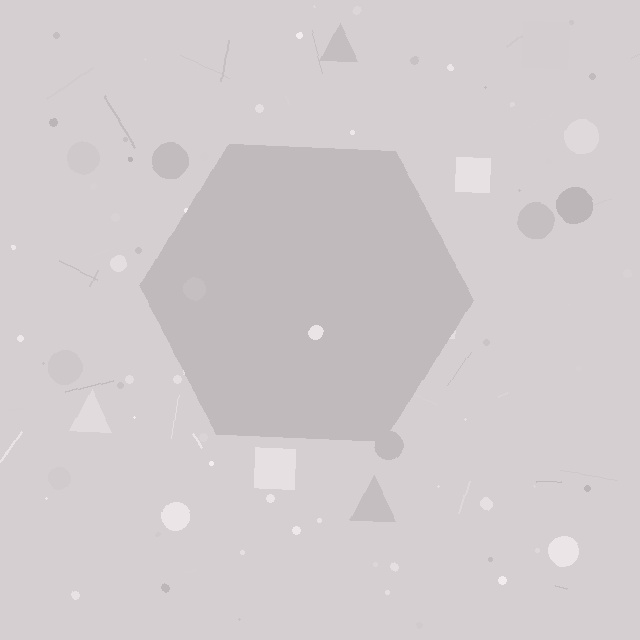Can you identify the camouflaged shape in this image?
The camouflaged shape is a hexagon.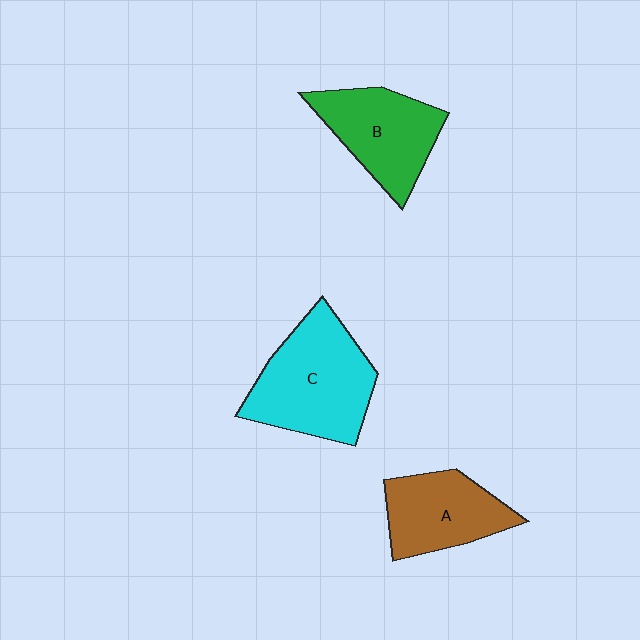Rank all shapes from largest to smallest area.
From largest to smallest: C (cyan), B (green), A (brown).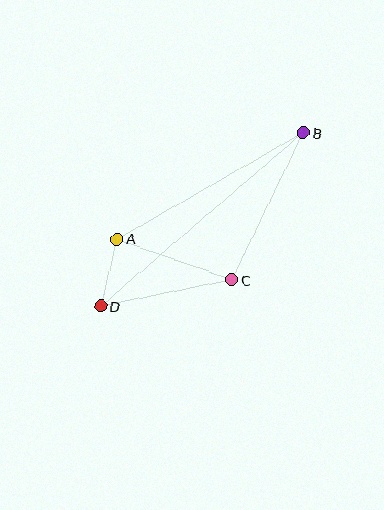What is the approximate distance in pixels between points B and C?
The distance between B and C is approximately 164 pixels.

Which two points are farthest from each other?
Points B and D are farthest from each other.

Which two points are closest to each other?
Points A and D are closest to each other.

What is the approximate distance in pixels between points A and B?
The distance between A and B is approximately 214 pixels.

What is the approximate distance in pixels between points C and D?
The distance between C and D is approximately 133 pixels.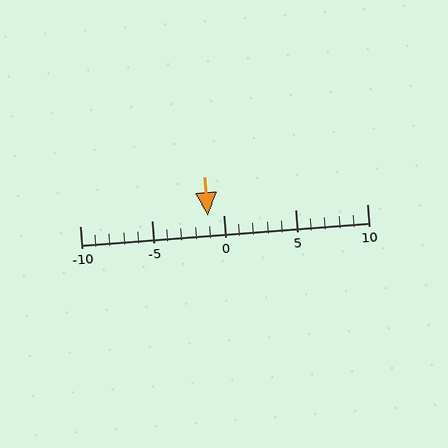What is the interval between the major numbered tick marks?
The major tick marks are spaced 5 units apart.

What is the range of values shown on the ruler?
The ruler shows values from -10 to 10.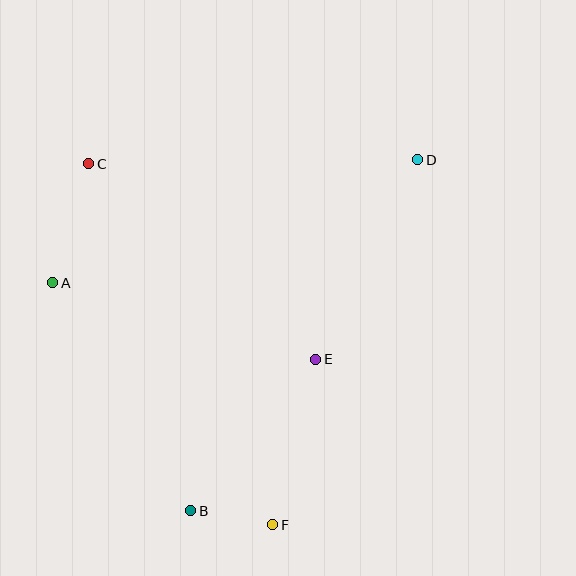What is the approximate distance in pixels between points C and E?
The distance between C and E is approximately 300 pixels.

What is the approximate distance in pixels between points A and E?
The distance between A and E is approximately 274 pixels.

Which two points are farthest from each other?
Points B and D are farthest from each other.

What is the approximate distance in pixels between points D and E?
The distance between D and E is approximately 224 pixels.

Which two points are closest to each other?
Points B and F are closest to each other.